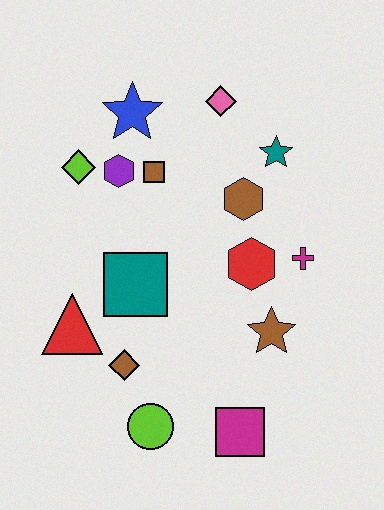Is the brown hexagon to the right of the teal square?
Yes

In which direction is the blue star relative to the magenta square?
The blue star is above the magenta square.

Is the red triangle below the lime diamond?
Yes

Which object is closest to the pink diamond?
The teal star is closest to the pink diamond.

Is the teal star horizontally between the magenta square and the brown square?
No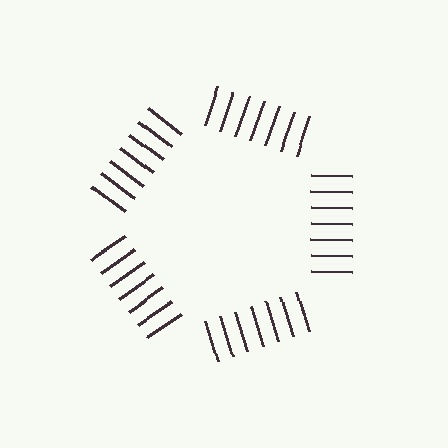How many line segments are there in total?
35 — 7 along each of the 5 edges.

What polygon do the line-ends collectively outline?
An illusory pentagon — the line segments terminate on its edges but no continuous stroke is drawn.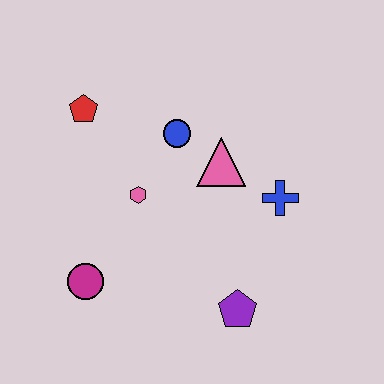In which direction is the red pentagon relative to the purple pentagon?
The red pentagon is above the purple pentagon.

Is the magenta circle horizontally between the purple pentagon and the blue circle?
No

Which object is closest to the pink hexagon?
The blue circle is closest to the pink hexagon.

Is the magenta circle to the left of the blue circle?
Yes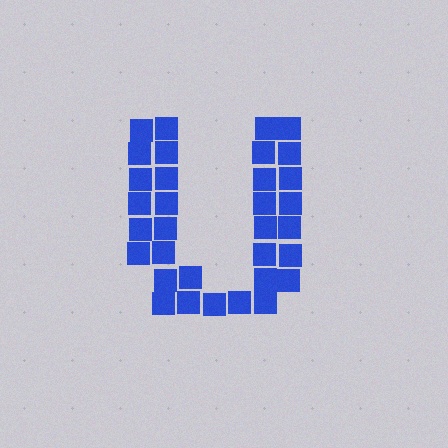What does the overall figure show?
The overall figure shows the letter U.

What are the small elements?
The small elements are squares.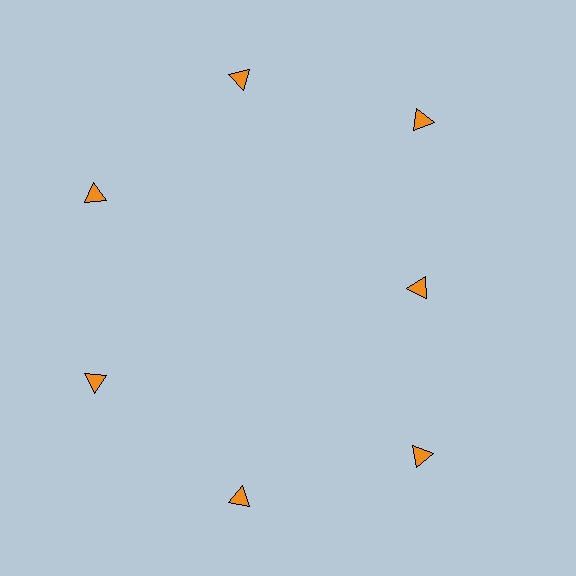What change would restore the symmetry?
The symmetry would be restored by moving it outward, back onto the ring so that all 7 triangles sit at equal angles and equal distance from the center.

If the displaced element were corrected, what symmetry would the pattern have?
It would have 7-fold rotational symmetry — the pattern would map onto itself every 51 degrees.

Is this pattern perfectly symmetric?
No. The 7 orange triangles are arranged in a ring, but one element near the 3 o'clock position is pulled inward toward the center, breaking the 7-fold rotational symmetry.